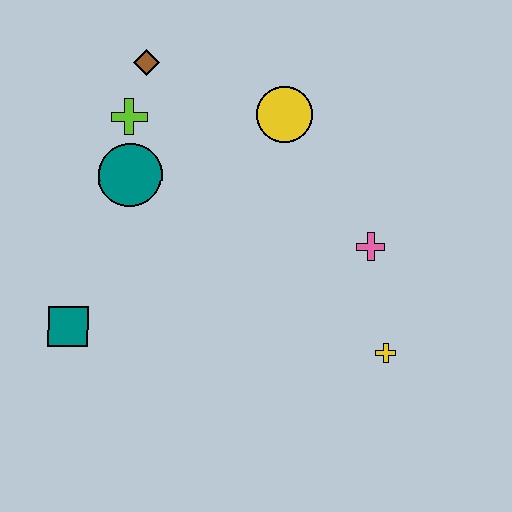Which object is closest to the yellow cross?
The pink cross is closest to the yellow cross.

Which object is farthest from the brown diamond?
The yellow cross is farthest from the brown diamond.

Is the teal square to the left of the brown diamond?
Yes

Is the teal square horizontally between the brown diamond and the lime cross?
No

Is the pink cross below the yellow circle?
Yes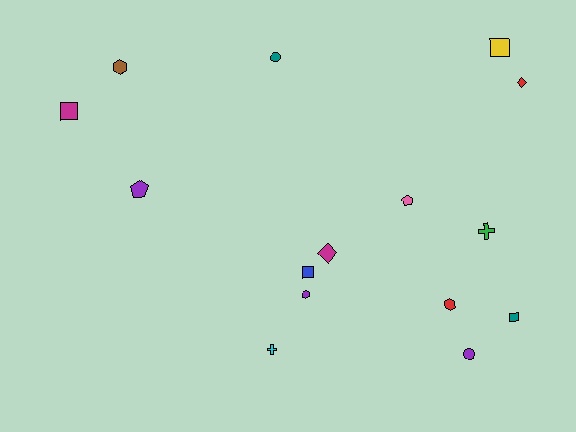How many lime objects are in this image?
There are no lime objects.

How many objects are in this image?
There are 15 objects.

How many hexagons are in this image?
There are 3 hexagons.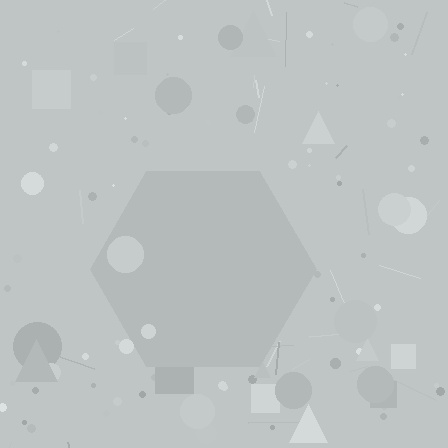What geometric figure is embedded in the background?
A hexagon is embedded in the background.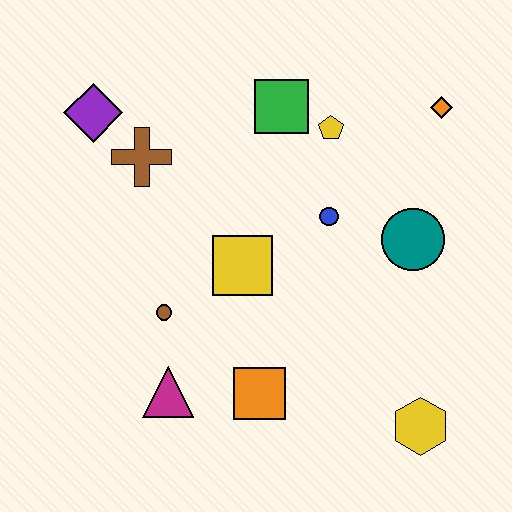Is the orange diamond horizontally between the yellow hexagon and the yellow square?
No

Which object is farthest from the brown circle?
The orange diamond is farthest from the brown circle.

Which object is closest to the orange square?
The magenta triangle is closest to the orange square.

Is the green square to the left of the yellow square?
No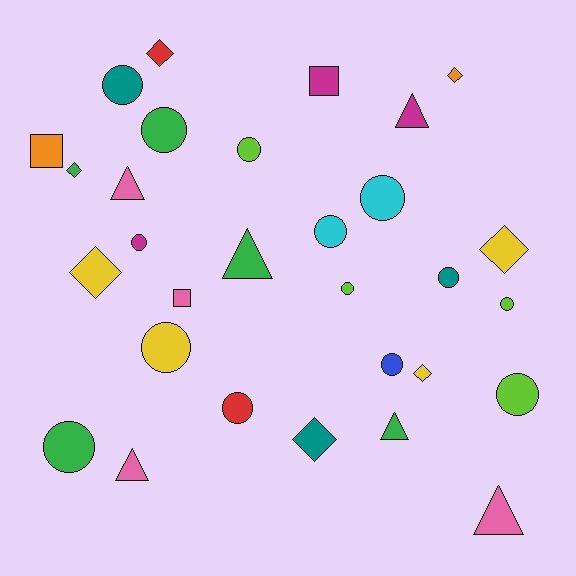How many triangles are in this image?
There are 6 triangles.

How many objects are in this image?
There are 30 objects.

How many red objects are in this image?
There are 2 red objects.